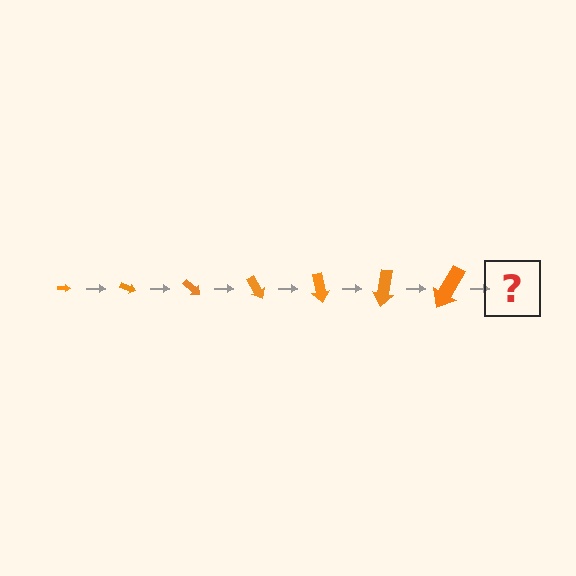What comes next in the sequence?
The next element should be an arrow, larger than the previous one and rotated 140 degrees from the start.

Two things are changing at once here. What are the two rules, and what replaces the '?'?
The two rules are that the arrow grows larger each step and it rotates 20 degrees each step. The '?' should be an arrow, larger than the previous one and rotated 140 degrees from the start.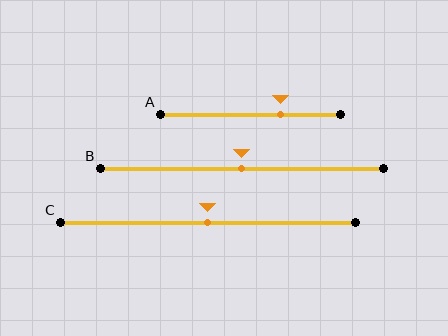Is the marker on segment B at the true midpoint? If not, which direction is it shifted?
Yes, the marker on segment B is at the true midpoint.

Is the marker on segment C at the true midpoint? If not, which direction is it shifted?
Yes, the marker on segment C is at the true midpoint.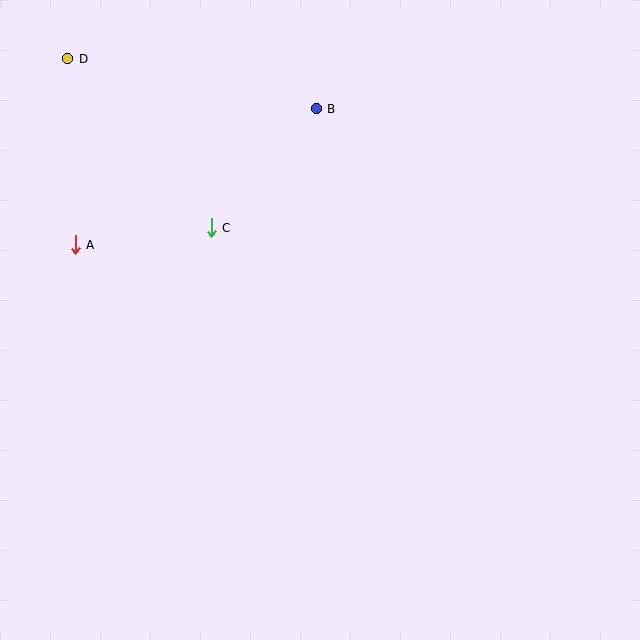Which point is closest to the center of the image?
Point C at (211, 228) is closest to the center.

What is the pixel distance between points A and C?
The distance between A and C is 137 pixels.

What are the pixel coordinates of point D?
Point D is at (68, 59).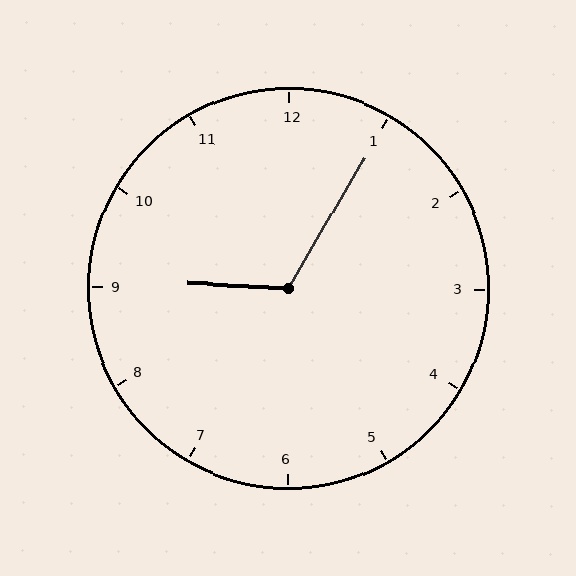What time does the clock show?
9:05.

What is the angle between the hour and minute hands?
Approximately 118 degrees.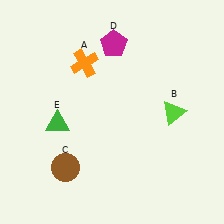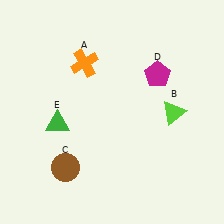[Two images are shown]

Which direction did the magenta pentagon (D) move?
The magenta pentagon (D) moved right.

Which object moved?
The magenta pentagon (D) moved right.